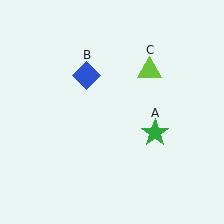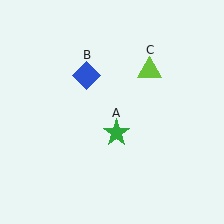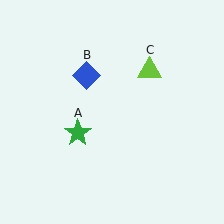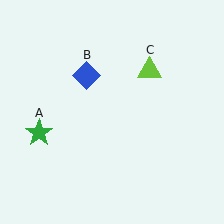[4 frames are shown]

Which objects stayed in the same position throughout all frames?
Blue diamond (object B) and lime triangle (object C) remained stationary.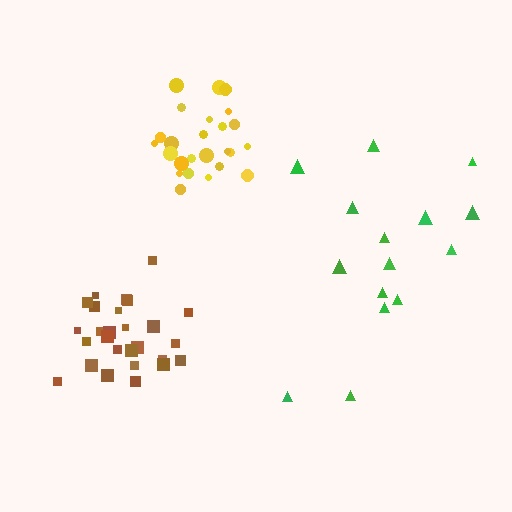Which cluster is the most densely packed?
Brown.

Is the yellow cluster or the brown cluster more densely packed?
Brown.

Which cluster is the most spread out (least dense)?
Green.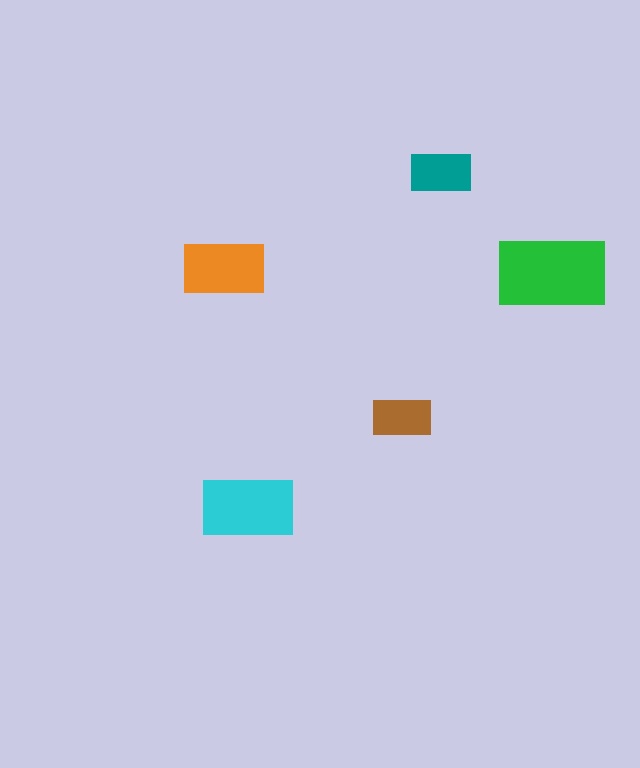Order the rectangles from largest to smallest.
the green one, the cyan one, the orange one, the teal one, the brown one.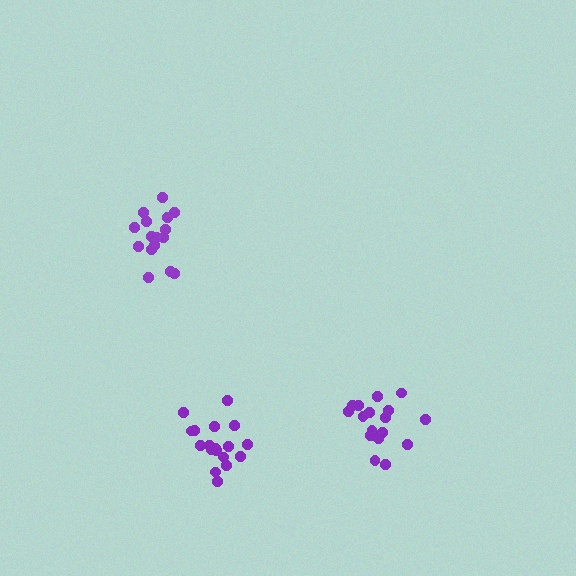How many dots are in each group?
Group 1: 18 dots, Group 2: 18 dots, Group 3: 16 dots (52 total).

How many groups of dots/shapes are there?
There are 3 groups.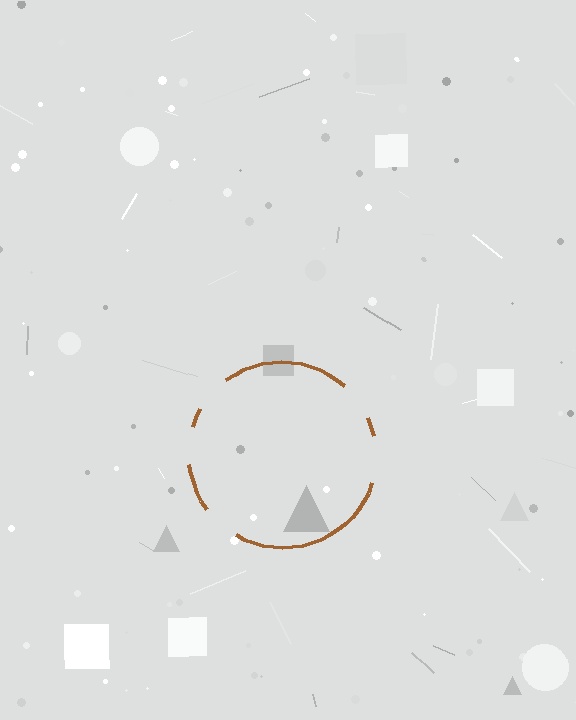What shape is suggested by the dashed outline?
The dashed outline suggests a circle.